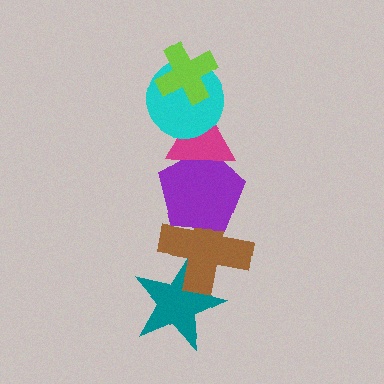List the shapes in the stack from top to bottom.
From top to bottom: the lime cross, the cyan circle, the magenta triangle, the purple pentagon, the brown cross, the teal star.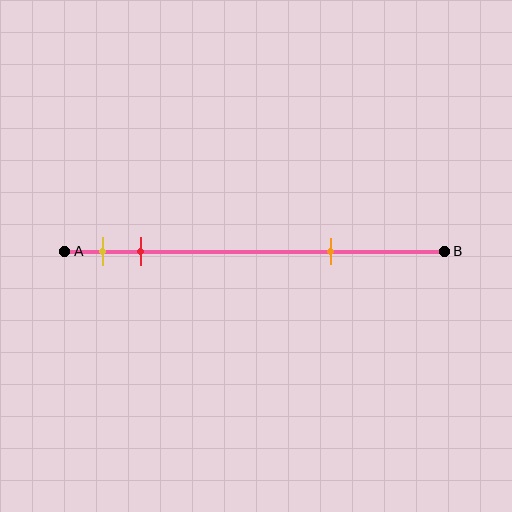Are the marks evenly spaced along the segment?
No, the marks are not evenly spaced.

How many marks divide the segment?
There are 3 marks dividing the segment.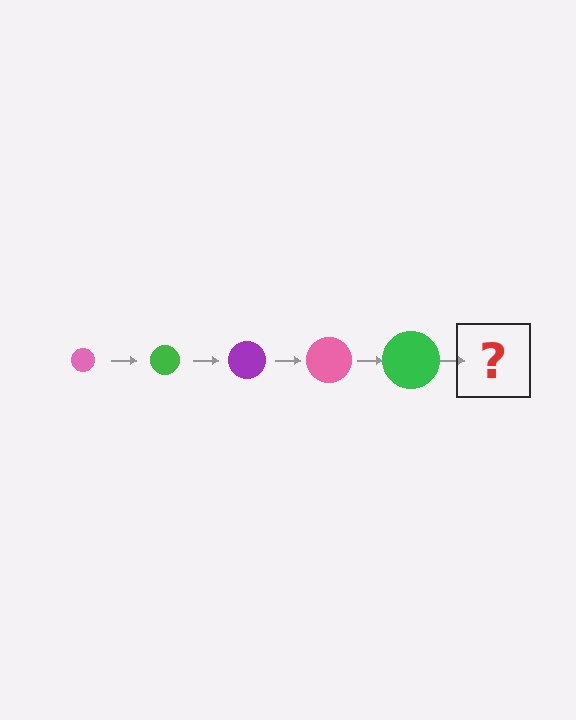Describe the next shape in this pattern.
It should be a purple circle, larger than the previous one.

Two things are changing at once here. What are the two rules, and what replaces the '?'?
The two rules are that the circle grows larger each step and the color cycles through pink, green, and purple. The '?' should be a purple circle, larger than the previous one.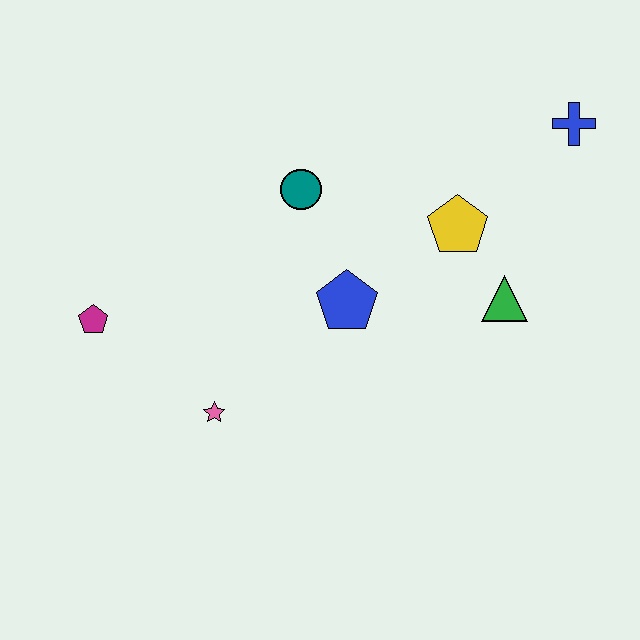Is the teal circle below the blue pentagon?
No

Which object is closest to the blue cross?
The yellow pentagon is closest to the blue cross.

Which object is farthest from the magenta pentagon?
The blue cross is farthest from the magenta pentagon.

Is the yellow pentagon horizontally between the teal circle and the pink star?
No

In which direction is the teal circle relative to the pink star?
The teal circle is above the pink star.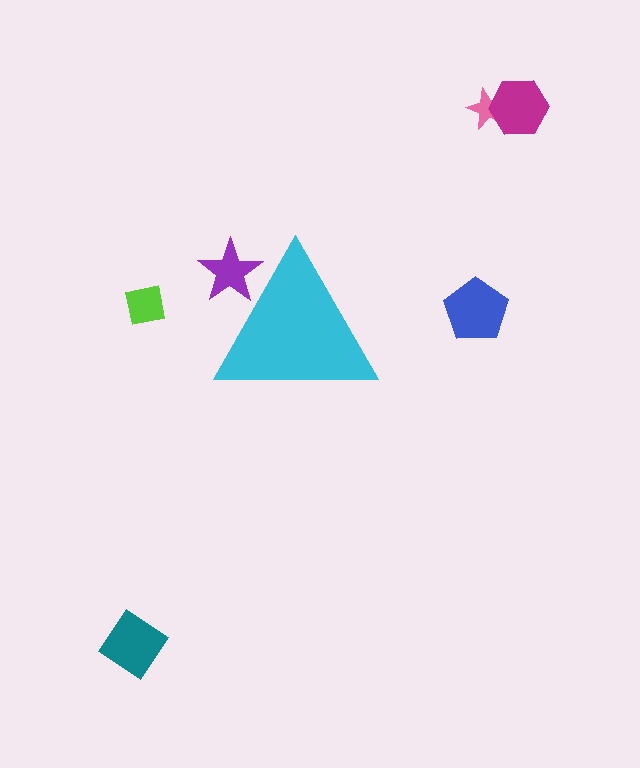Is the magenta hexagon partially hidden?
No, the magenta hexagon is fully visible.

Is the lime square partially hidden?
No, the lime square is fully visible.